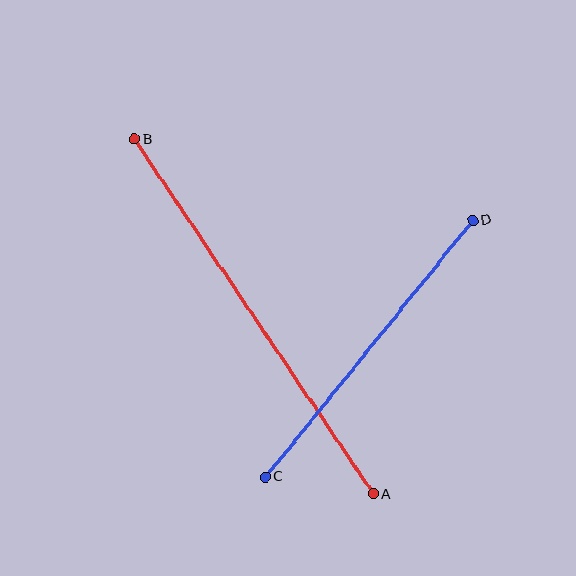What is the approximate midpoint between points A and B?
The midpoint is at approximately (254, 317) pixels.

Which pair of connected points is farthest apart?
Points A and B are farthest apart.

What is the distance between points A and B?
The distance is approximately 428 pixels.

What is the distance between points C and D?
The distance is approximately 330 pixels.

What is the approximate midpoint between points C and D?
The midpoint is at approximately (369, 348) pixels.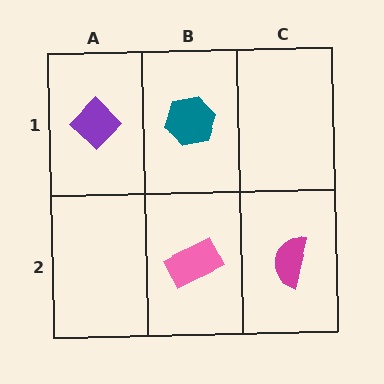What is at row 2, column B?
A pink rectangle.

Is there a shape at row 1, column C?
No, that cell is empty.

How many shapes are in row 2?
2 shapes.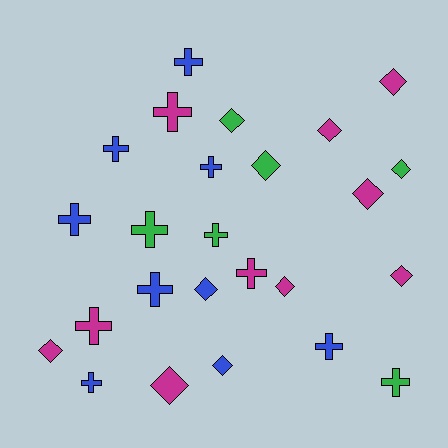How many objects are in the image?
There are 25 objects.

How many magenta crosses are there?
There are 3 magenta crosses.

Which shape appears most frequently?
Cross, with 13 objects.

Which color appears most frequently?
Magenta, with 10 objects.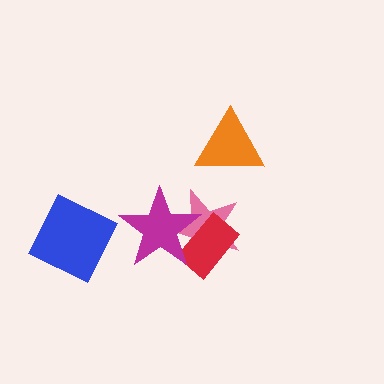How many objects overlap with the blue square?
0 objects overlap with the blue square.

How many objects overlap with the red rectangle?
2 objects overlap with the red rectangle.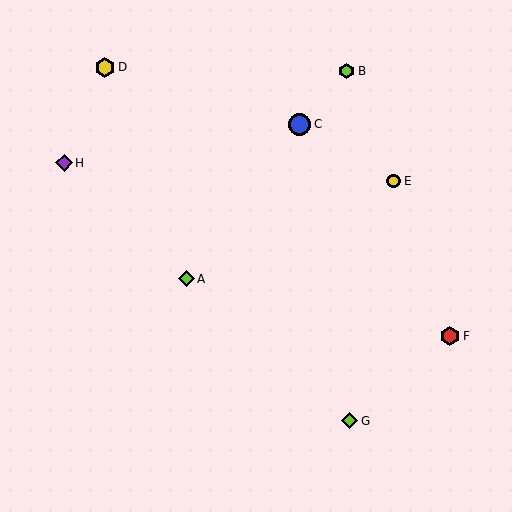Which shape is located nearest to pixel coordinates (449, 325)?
The red hexagon (labeled F) at (450, 336) is nearest to that location.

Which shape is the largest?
The blue circle (labeled C) is the largest.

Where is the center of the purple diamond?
The center of the purple diamond is at (64, 163).